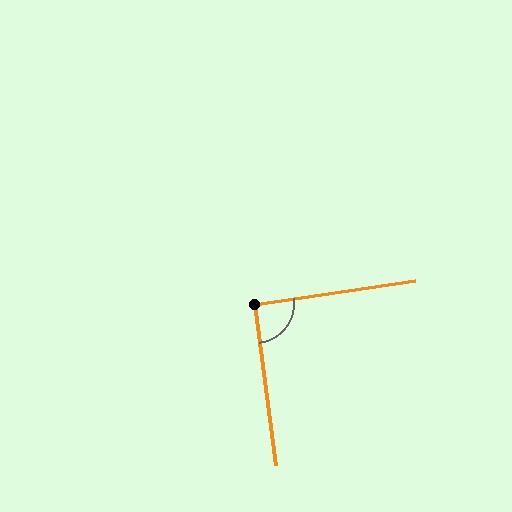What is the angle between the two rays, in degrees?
Approximately 91 degrees.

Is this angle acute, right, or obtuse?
It is approximately a right angle.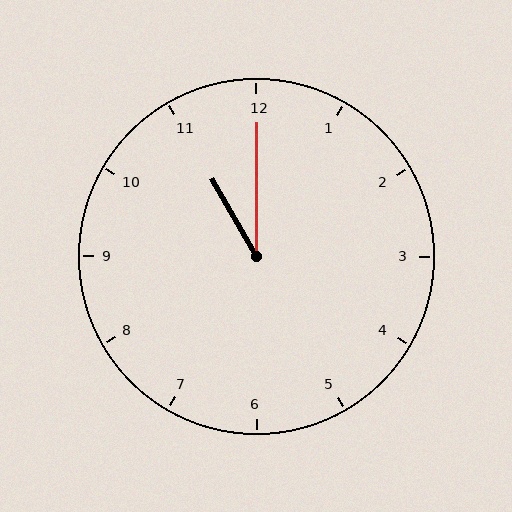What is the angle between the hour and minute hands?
Approximately 30 degrees.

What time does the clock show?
11:00.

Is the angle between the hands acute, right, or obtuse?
It is acute.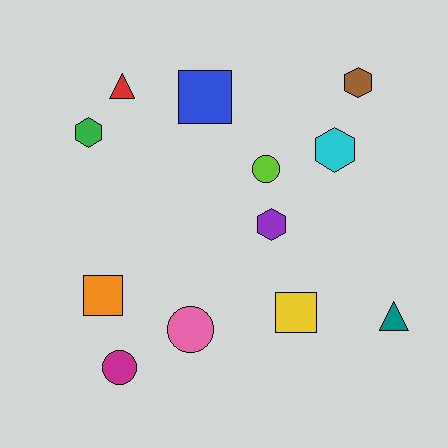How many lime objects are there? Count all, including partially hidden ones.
There is 1 lime object.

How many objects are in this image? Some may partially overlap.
There are 12 objects.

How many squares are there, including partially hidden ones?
There are 3 squares.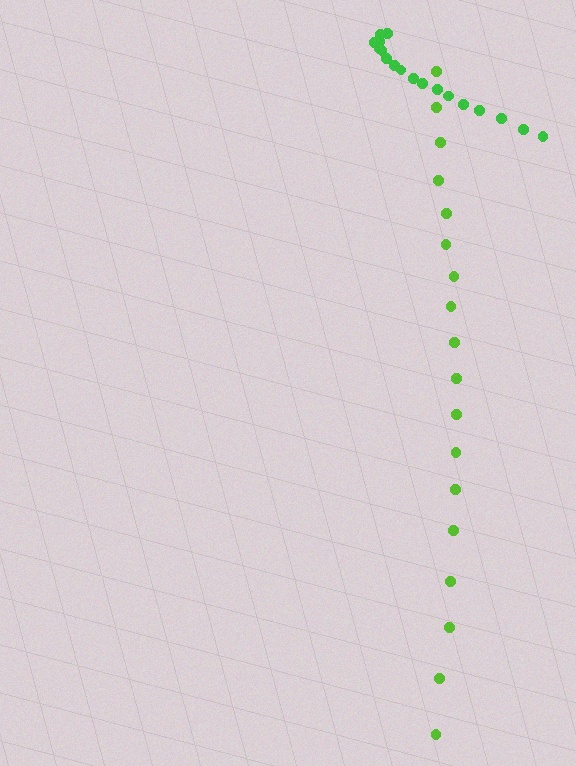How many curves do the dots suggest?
There are 2 distinct paths.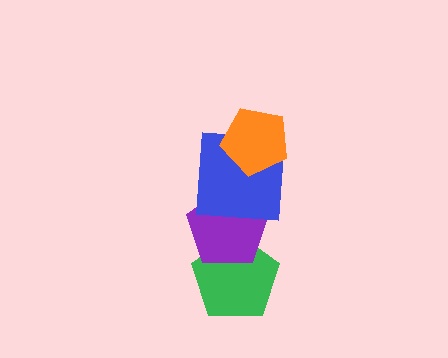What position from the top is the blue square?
The blue square is 2nd from the top.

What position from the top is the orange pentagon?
The orange pentagon is 1st from the top.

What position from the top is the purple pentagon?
The purple pentagon is 3rd from the top.